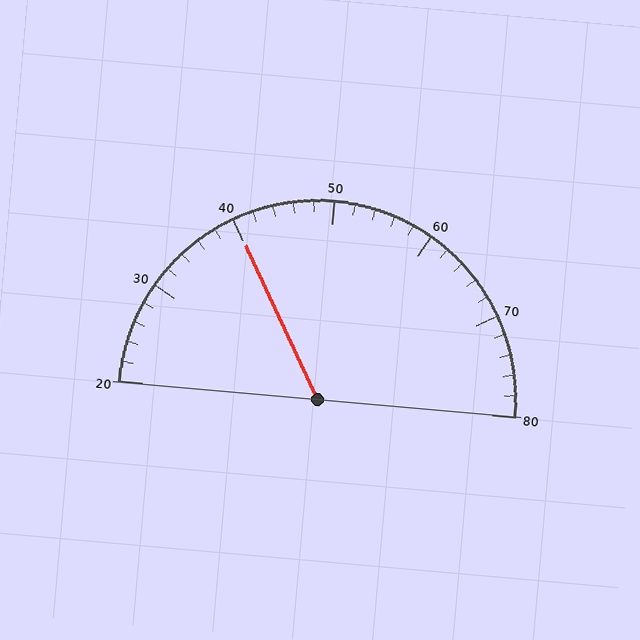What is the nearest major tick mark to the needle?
The nearest major tick mark is 40.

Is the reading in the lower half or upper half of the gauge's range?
The reading is in the lower half of the range (20 to 80).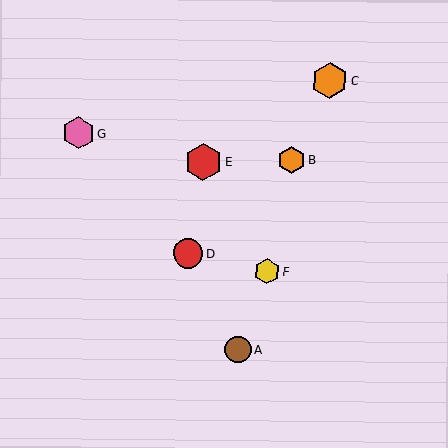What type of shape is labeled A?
Shape A is a brown circle.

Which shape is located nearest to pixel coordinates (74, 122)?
The pink hexagon (labeled G) at (78, 133) is nearest to that location.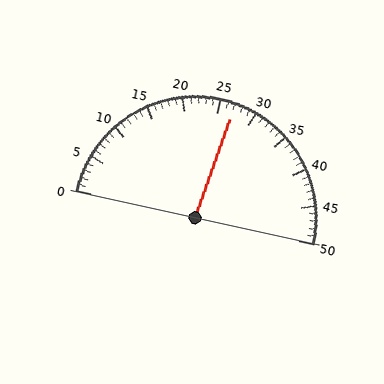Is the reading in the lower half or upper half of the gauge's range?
The reading is in the upper half of the range (0 to 50).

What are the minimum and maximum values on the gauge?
The gauge ranges from 0 to 50.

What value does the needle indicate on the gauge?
The needle indicates approximately 27.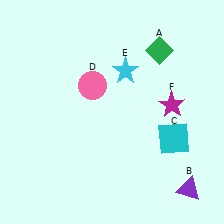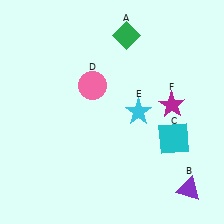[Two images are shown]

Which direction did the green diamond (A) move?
The green diamond (A) moved left.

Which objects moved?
The objects that moved are: the green diamond (A), the cyan star (E).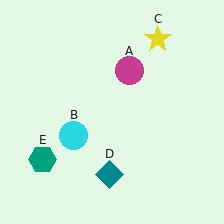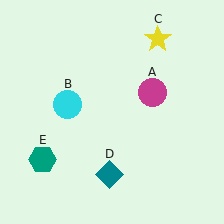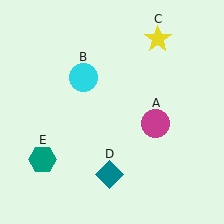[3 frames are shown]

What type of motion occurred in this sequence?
The magenta circle (object A), cyan circle (object B) rotated clockwise around the center of the scene.